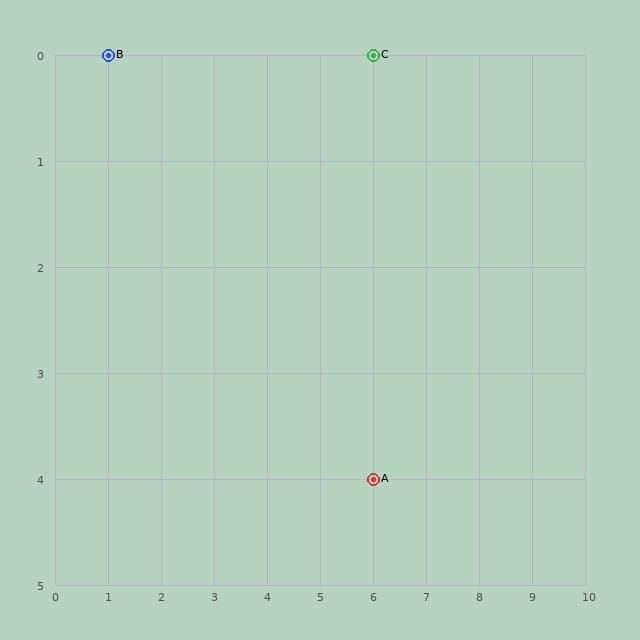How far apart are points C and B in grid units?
Points C and B are 5 columns apart.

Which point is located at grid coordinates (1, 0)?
Point B is at (1, 0).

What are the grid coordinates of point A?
Point A is at grid coordinates (6, 4).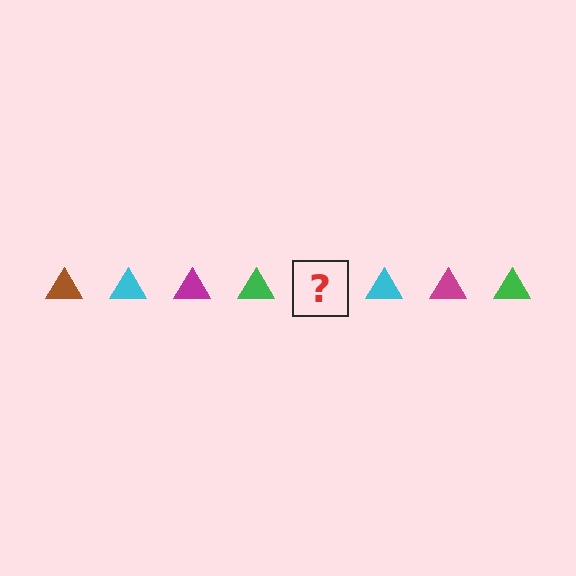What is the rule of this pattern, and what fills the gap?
The rule is that the pattern cycles through brown, cyan, magenta, green triangles. The gap should be filled with a brown triangle.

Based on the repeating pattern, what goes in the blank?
The blank should be a brown triangle.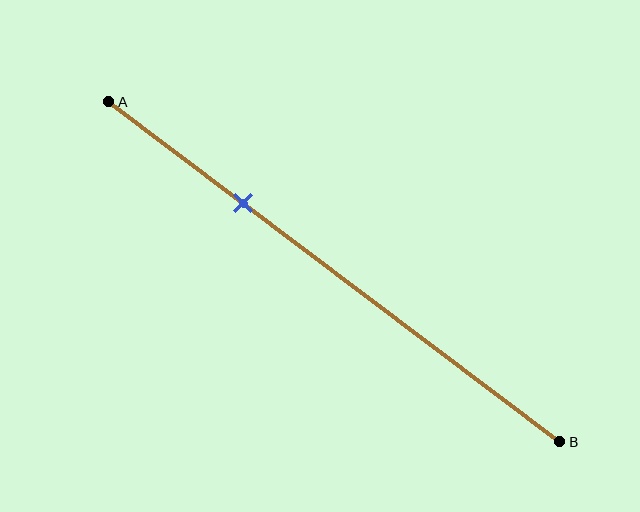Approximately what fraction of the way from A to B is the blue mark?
The blue mark is approximately 30% of the way from A to B.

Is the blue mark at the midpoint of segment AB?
No, the mark is at about 30% from A, not at the 50% midpoint.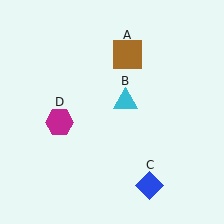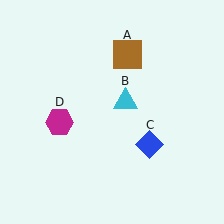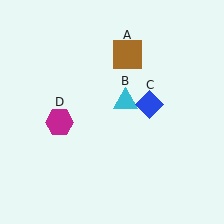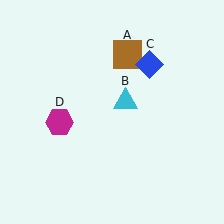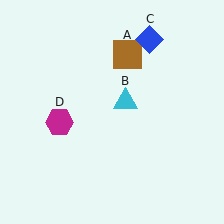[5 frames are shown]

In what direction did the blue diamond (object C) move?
The blue diamond (object C) moved up.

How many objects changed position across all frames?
1 object changed position: blue diamond (object C).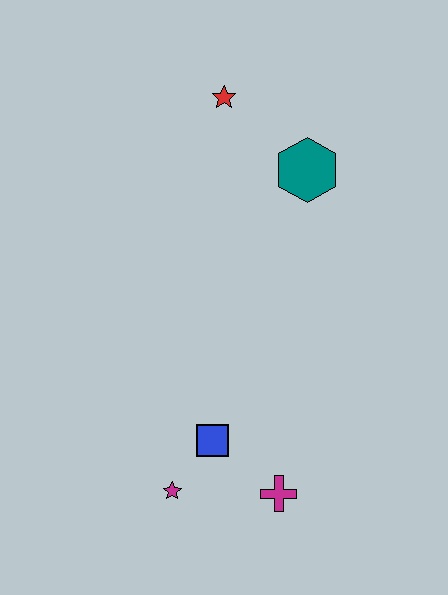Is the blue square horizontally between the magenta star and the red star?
Yes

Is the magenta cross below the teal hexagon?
Yes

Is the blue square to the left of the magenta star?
No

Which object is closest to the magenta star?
The blue square is closest to the magenta star.